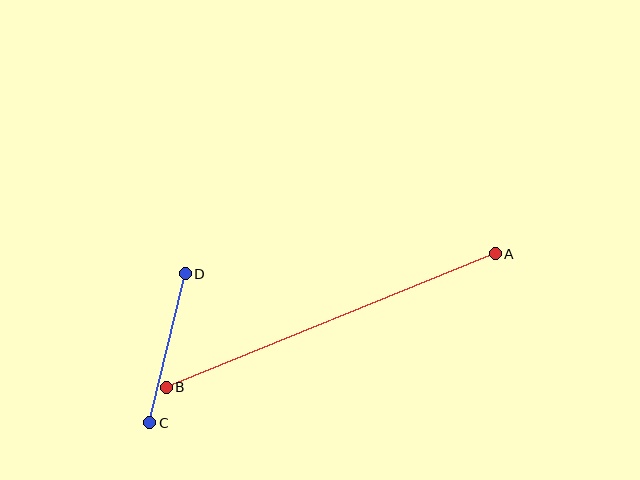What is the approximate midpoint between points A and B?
The midpoint is at approximately (331, 320) pixels.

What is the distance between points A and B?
The distance is approximately 355 pixels.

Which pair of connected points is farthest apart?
Points A and B are farthest apart.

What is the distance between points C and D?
The distance is approximately 153 pixels.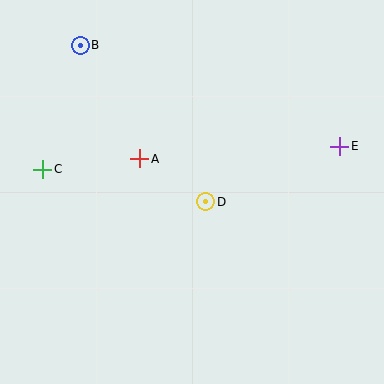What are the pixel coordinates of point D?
Point D is at (206, 202).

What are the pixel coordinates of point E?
Point E is at (340, 146).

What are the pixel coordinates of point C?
Point C is at (43, 169).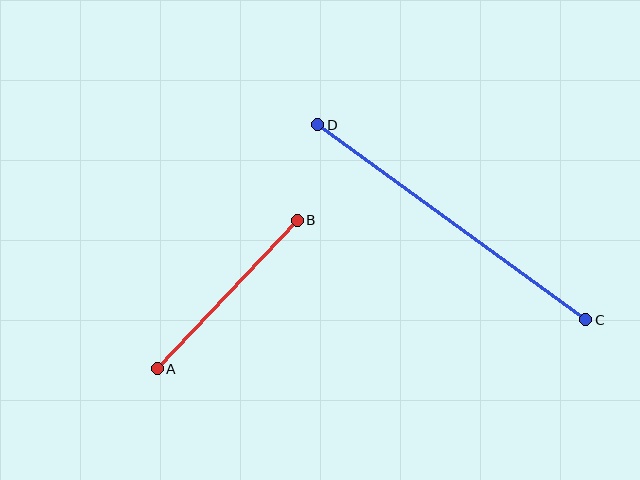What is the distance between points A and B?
The distance is approximately 204 pixels.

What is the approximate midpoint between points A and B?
The midpoint is at approximately (227, 294) pixels.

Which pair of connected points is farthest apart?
Points C and D are farthest apart.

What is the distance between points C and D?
The distance is approximately 332 pixels.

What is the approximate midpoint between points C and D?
The midpoint is at approximately (452, 222) pixels.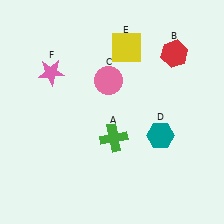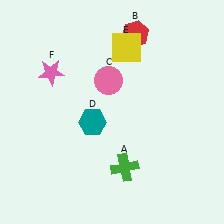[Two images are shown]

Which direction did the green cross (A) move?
The green cross (A) moved down.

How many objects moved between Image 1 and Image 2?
3 objects moved between the two images.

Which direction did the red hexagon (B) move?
The red hexagon (B) moved left.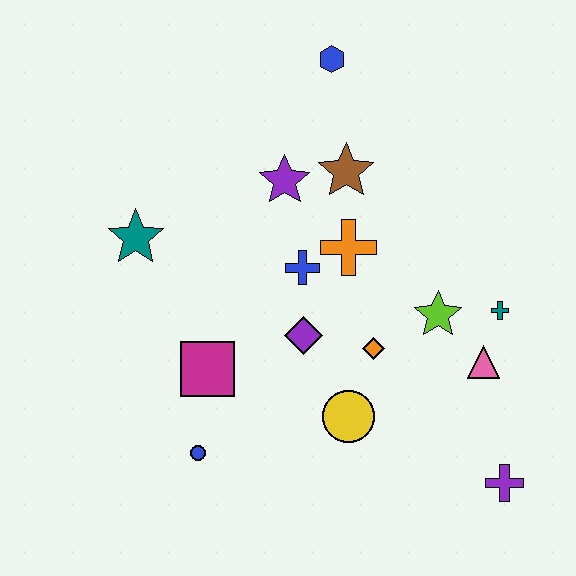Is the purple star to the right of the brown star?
No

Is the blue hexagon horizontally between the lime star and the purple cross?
No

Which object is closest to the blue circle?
The magenta square is closest to the blue circle.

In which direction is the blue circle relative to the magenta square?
The blue circle is below the magenta square.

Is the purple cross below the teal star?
Yes